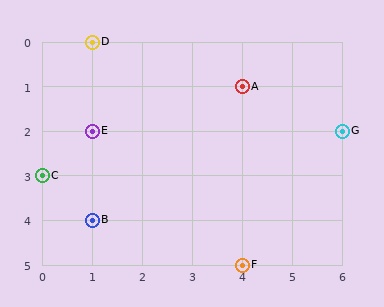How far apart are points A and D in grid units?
Points A and D are 3 columns and 1 row apart (about 3.2 grid units diagonally).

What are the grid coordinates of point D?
Point D is at grid coordinates (1, 0).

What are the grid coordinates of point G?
Point G is at grid coordinates (6, 2).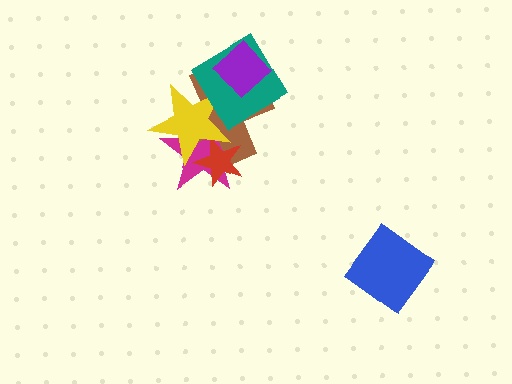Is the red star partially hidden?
Yes, it is partially covered by another shape.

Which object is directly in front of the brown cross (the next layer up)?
The red star is directly in front of the brown cross.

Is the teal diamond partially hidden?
Yes, it is partially covered by another shape.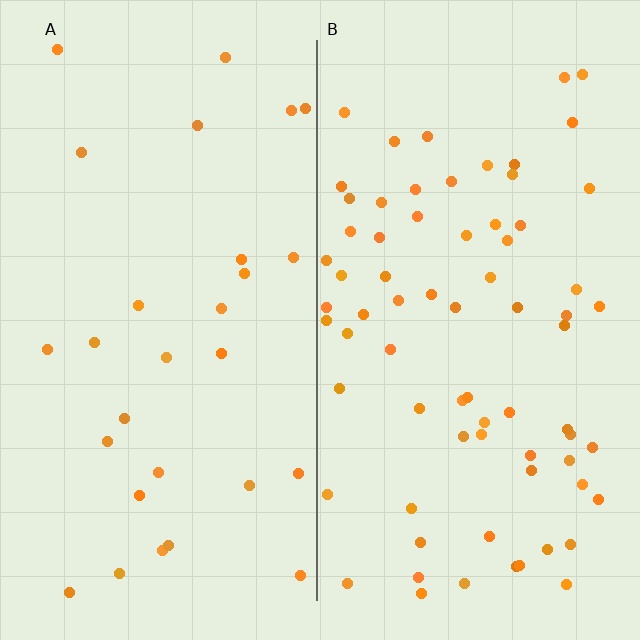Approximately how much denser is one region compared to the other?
Approximately 2.6× — region B over region A.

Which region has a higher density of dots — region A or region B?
B (the right).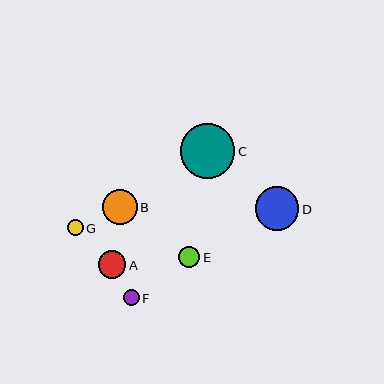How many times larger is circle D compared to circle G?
Circle D is approximately 2.8 times the size of circle G.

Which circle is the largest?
Circle C is the largest with a size of approximately 54 pixels.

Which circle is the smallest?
Circle F is the smallest with a size of approximately 15 pixels.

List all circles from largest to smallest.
From largest to smallest: C, D, B, A, E, G, F.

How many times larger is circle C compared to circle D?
Circle C is approximately 1.2 times the size of circle D.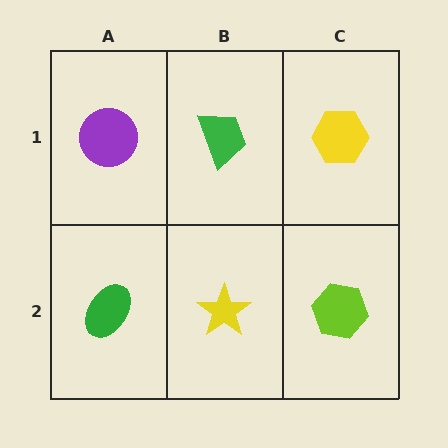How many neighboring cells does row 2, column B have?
3.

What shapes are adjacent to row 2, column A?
A purple circle (row 1, column A), a yellow star (row 2, column B).